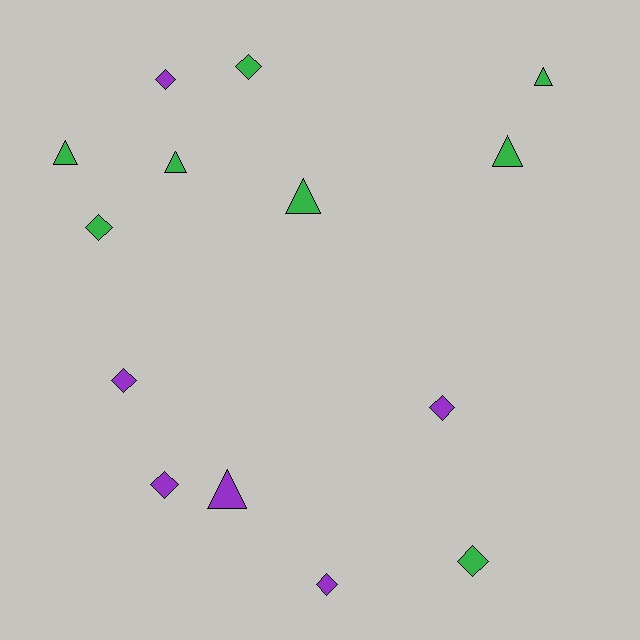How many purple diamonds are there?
There are 5 purple diamonds.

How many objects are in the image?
There are 14 objects.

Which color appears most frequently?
Green, with 8 objects.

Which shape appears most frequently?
Diamond, with 8 objects.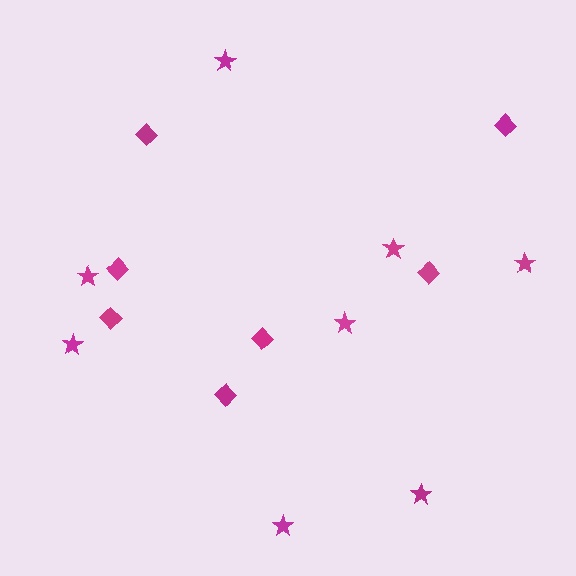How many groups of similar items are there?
There are 2 groups: one group of stars (8) and one group of diamonds (7).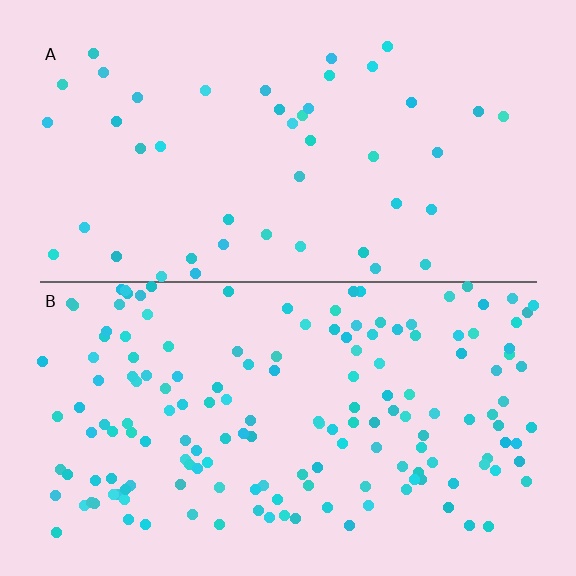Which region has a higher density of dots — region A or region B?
B (the bottom).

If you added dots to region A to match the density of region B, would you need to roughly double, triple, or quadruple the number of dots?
Approximately quadruple.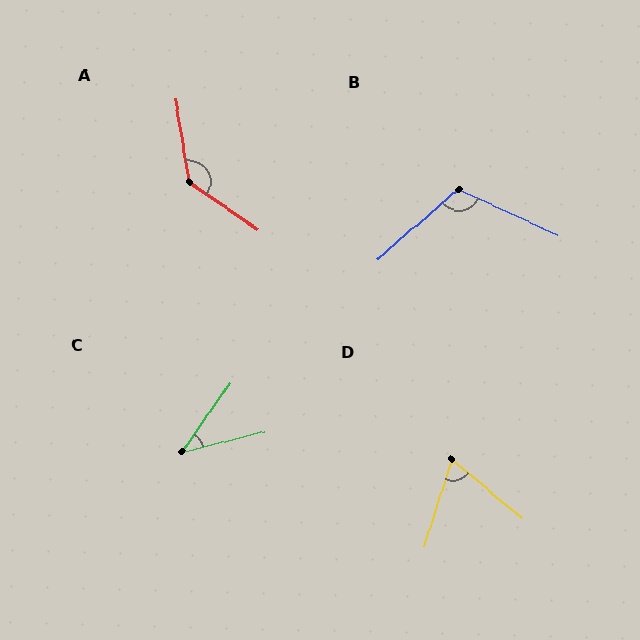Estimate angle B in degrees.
Approximately 114 degrees.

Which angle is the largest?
A, at approximately 134 degrees.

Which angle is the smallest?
C, at approximately 41 degrees.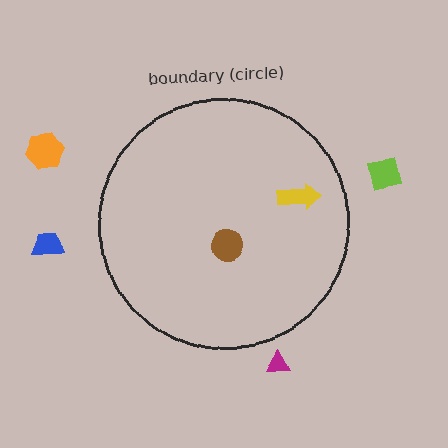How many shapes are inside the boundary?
2 inside, 5 outside.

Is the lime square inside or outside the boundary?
Outside.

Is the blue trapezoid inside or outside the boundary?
Outside.